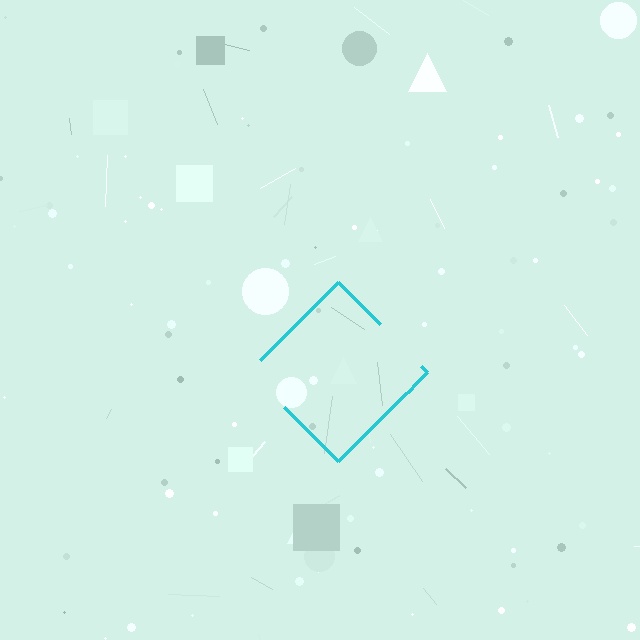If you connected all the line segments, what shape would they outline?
They would outline a diamond.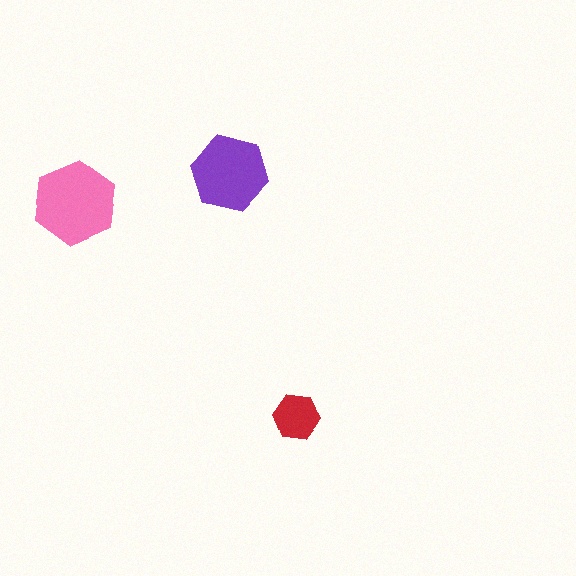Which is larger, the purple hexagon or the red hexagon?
The purple one.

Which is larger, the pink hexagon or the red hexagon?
The pink one.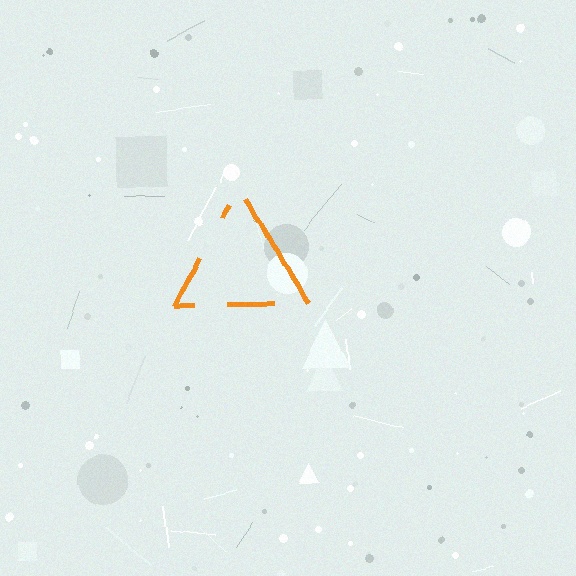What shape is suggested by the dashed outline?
The dashed outline suggests a triangle.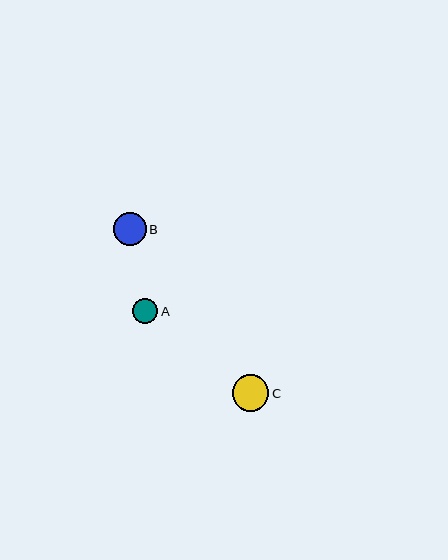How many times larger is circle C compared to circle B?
Circle C is approximately 1.1 times the size of circle B.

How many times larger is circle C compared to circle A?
Circle C is approximately 1.5 times the size of circle A.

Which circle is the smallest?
Circle A is the smallest with a size of approximately 25 pixels.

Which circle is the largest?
Circle C is the largest with a size of approximately 37 pixels.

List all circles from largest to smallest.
From largest to smallest: C, B, A.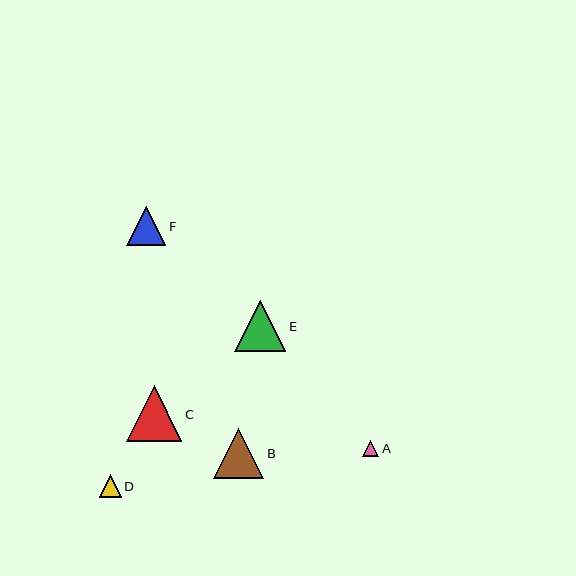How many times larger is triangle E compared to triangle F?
Triangle E is approximately 1.3 times the size of triangle F.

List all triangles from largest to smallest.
From largest to smallest: C, E, B, F, D, A.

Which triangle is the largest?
Triangle C is the largest with a size of approximately 56 pixels.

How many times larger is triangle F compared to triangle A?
Triangle F is approximately 2.5 times the size of triangle A.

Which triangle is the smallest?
Triangle A is the smallest with a size of approximately 16 pixels.